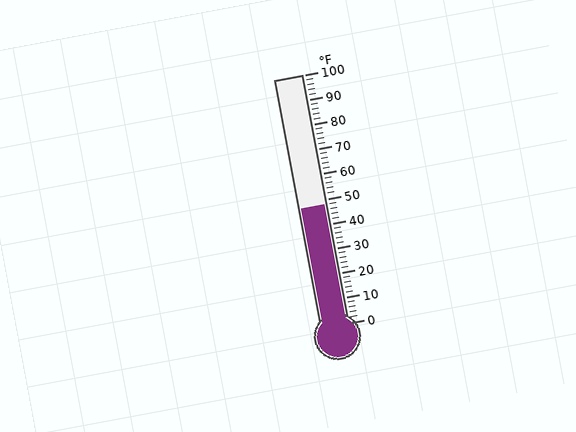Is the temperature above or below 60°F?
The temperature is below 60°F.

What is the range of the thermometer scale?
The thermometer scale ranges from 0°F to 100°F.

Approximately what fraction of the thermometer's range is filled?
The thermometer is filled to approximately 50% of its range.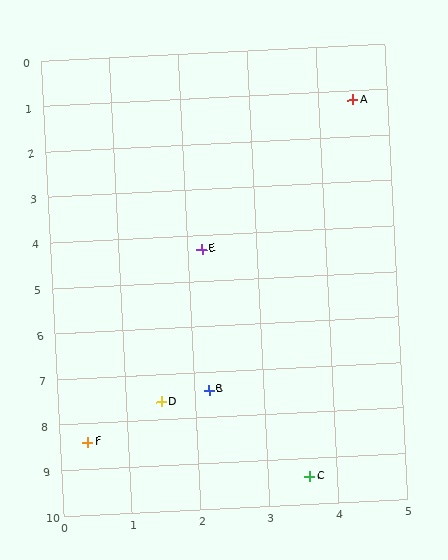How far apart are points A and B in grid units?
Points A and B are about 6.6 grid units apart.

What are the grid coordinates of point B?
Point B is at approximately (2.2, 7.4).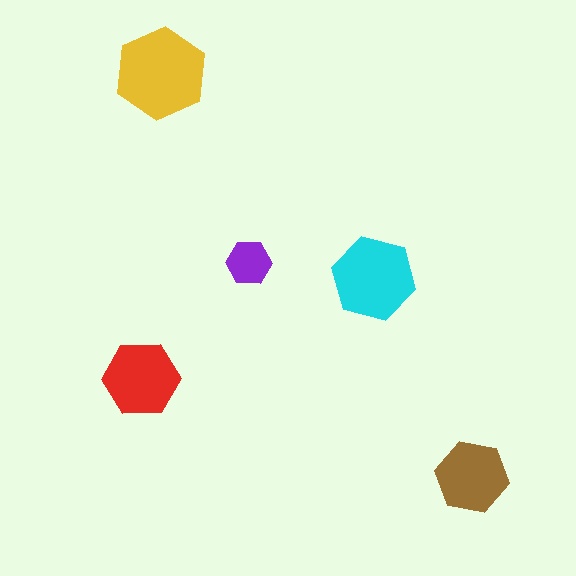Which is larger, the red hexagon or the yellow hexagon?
The yellow one.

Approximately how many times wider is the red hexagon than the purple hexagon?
About 1.5 times wider.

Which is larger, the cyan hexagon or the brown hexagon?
The cyan one.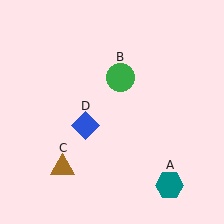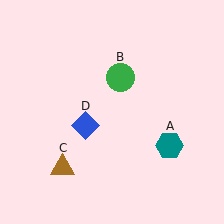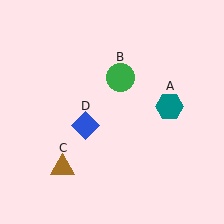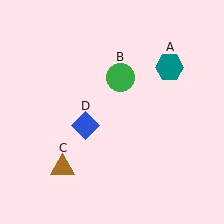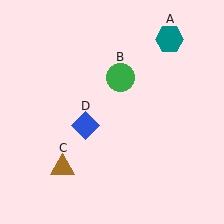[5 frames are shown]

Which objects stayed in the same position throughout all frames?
Green circle (object B) and brown triangle (object C) and blue diamond (object D) remained stationary.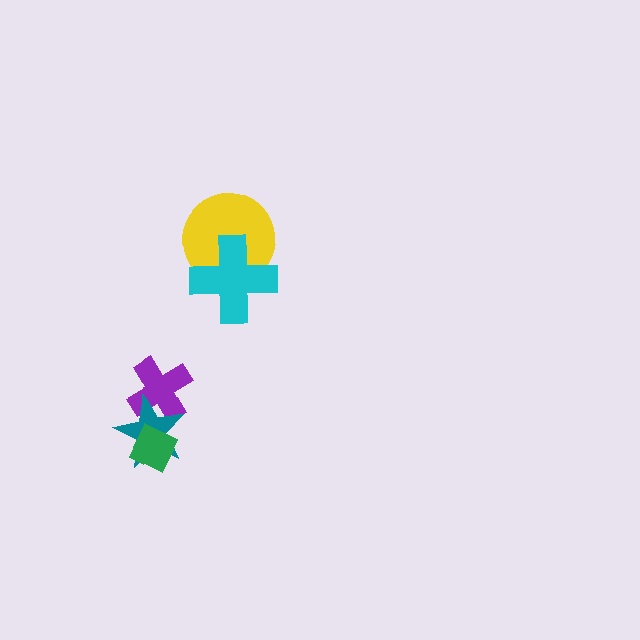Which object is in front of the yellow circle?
The cyan cross is in front of the yellow circle.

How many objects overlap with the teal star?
2 objects overlap with the teal star.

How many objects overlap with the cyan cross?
1 object overlaps with the cyan cross.